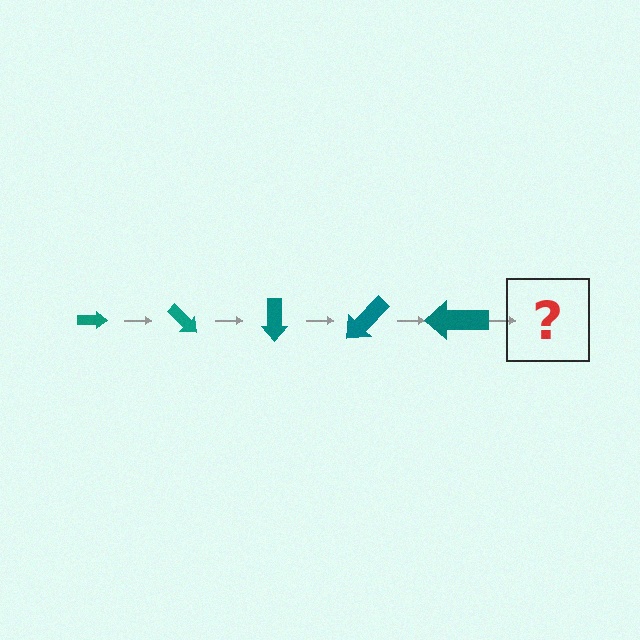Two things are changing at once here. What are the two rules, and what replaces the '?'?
The two rules are that the arrow grows larger each step and it rotates 45 degrees each step. The '?' should be an arrow, larger than the previous one and rotated 225 degrees from the start.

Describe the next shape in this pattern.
It should be an arrow, larger than the previous one and rotated 225 degrees from the start.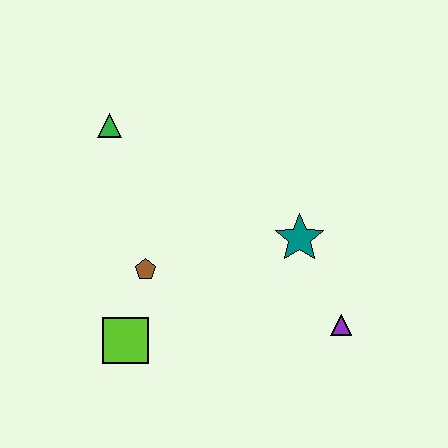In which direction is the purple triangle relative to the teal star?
The purple triangle is below the teal star.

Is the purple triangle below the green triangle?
Yes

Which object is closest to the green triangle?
The brown pentagon is closest to the green triangle.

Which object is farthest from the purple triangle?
The green triangle is farthest from the purple triangle.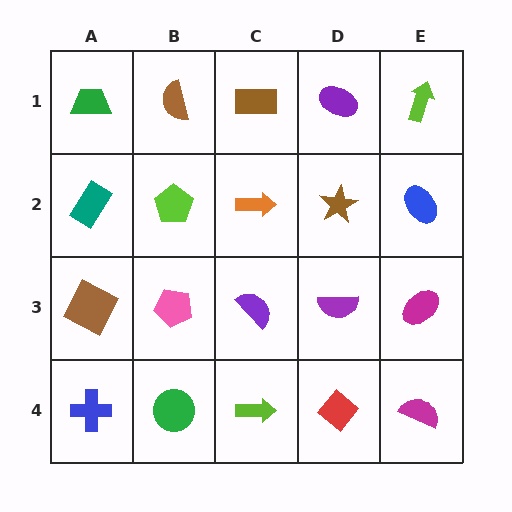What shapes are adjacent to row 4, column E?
A magenta ellipse (row 3, column E), a red diamond (row 4, column D).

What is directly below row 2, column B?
A pink pentagon.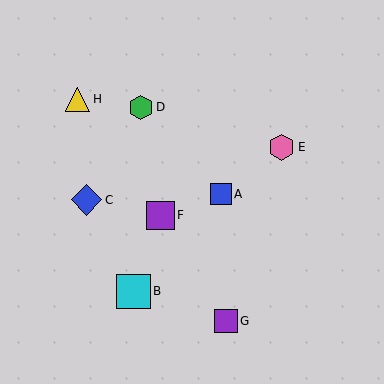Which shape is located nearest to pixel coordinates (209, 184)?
The blue square (labeled A) at (221, 194) is nearest to that location.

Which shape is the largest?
The cyan square (labeled B) is the largest.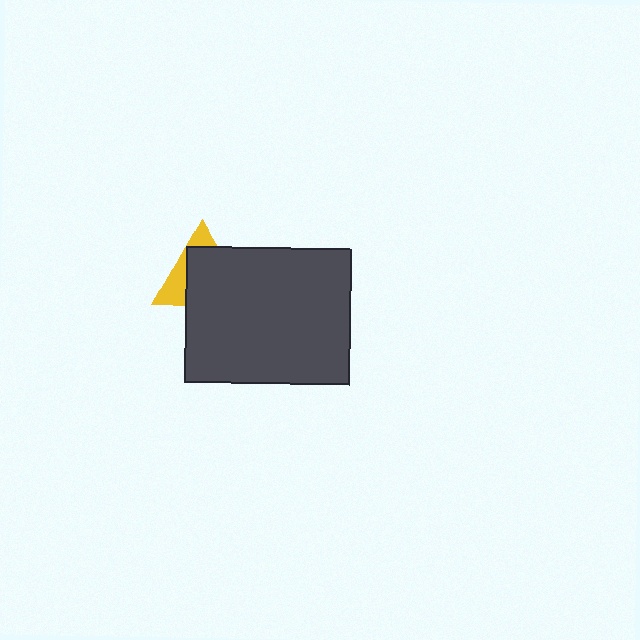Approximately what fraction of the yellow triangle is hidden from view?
Roughly 66% of the yellow triangle is hidden behind the dark gray rectangle.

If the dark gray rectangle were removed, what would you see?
You would see the complete yellow triangle.